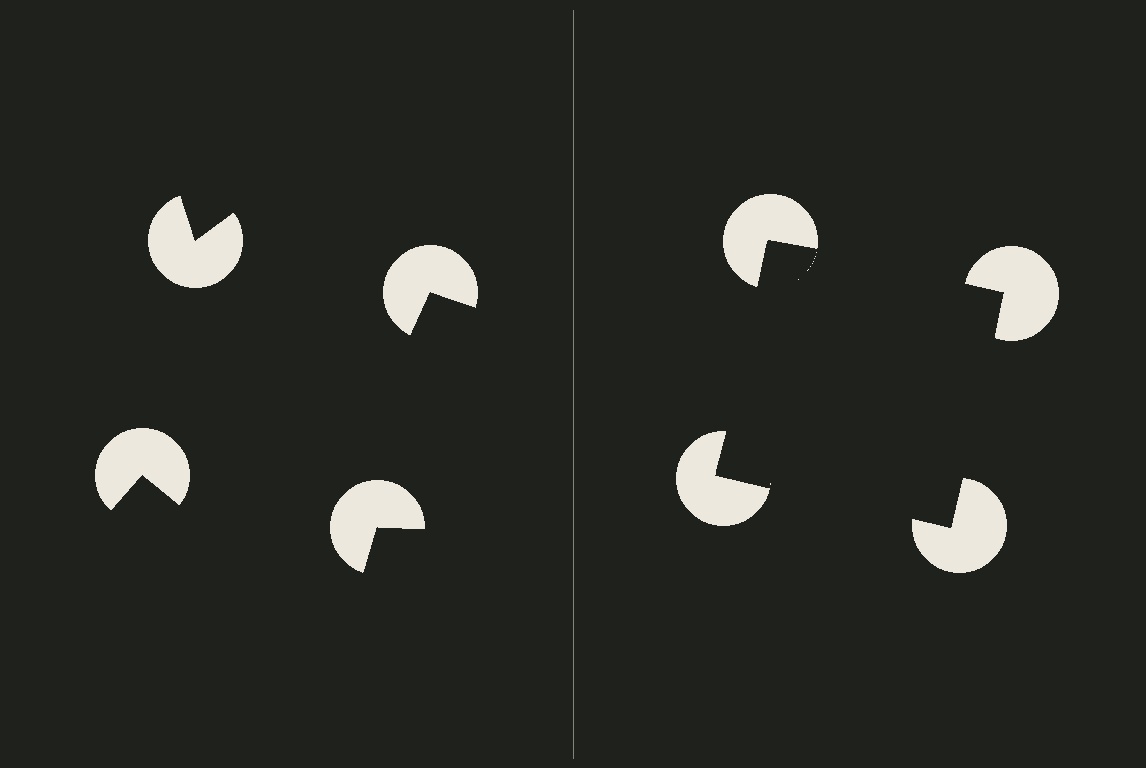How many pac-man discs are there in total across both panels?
8 — 4 on each side.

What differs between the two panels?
The pac-man discs are positioned identically on both sides; only the wedge orientations differ. On the right they align to a square; on the left they are misaligned.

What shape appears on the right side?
An illusory square.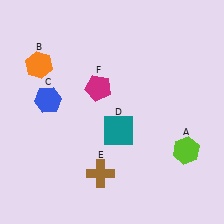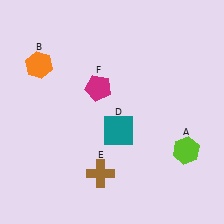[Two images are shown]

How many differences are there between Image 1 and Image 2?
There is 1 difference between the two images.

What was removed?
The blue hexagon (C) was removed in Image 2.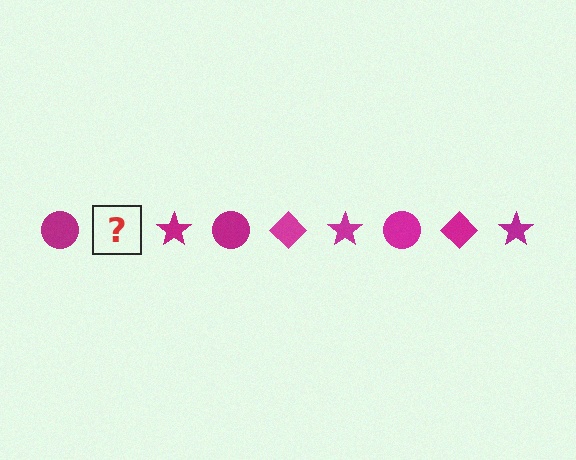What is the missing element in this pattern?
The missing element is a magenta diamond.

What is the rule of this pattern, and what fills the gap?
The rule is that the pattern cycles through circle, diamond, star shapes in magenta. The gap should be filled with a magenta diamond.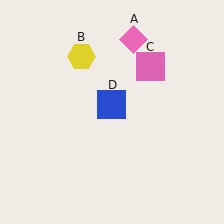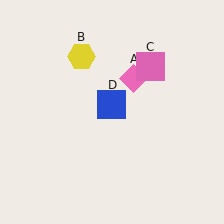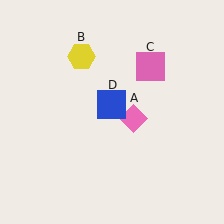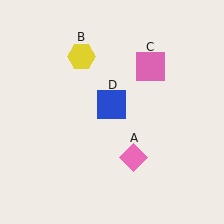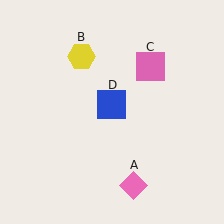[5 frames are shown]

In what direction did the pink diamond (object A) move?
The pink diamond (object A) moved down.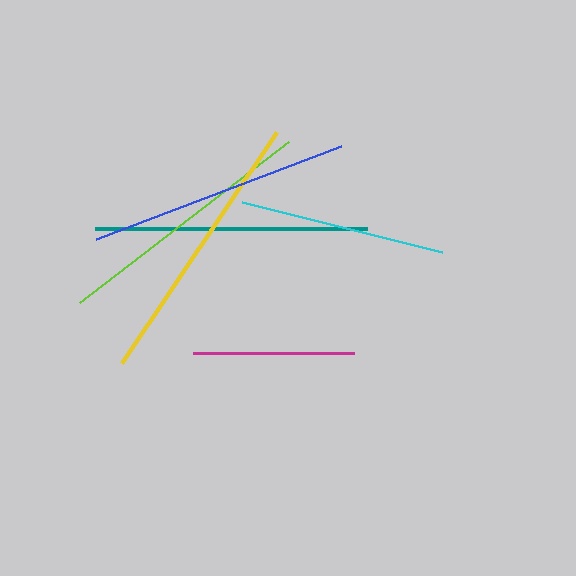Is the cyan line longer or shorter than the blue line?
The blue line is longer than the cyan line.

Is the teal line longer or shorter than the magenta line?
The teal line is longer than the magenta line.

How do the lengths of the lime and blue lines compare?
The lime and blue lines are approximately the same length.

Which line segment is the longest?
The yellow line is the longest at approximately 279 pixels.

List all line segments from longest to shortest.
From longest to shortest: yellow, teal, lime, blue, cyan, magenta.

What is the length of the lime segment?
The lime segment is approximately 265 pixels long.